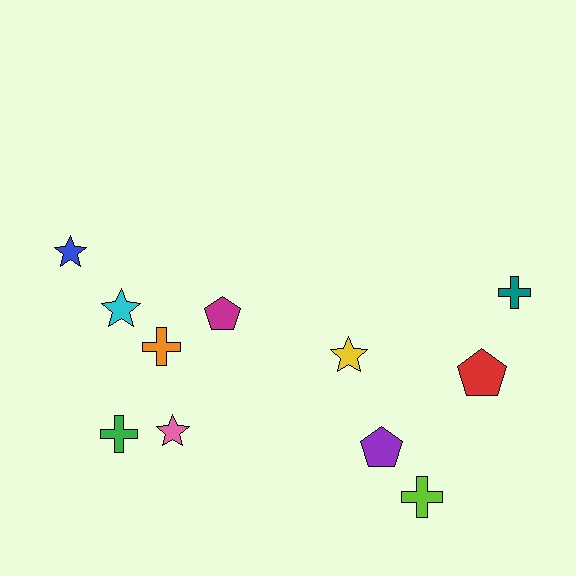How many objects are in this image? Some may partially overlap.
There are 11 objects.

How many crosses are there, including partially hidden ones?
There are 4 crosses.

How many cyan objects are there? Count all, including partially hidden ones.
There is 1 cyan object.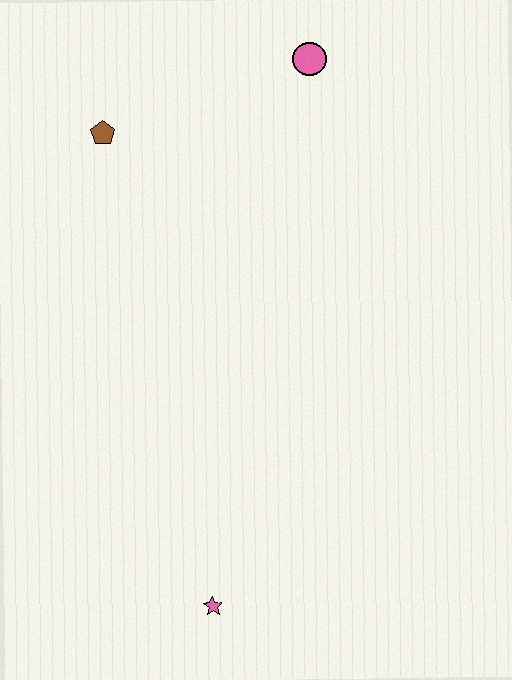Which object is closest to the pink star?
The brown pentagon is closest to the pink star.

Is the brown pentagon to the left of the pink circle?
Yes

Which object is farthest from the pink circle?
The pink star is farthest from the pink circle.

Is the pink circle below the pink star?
No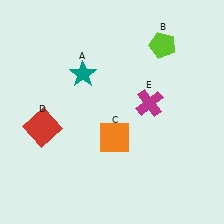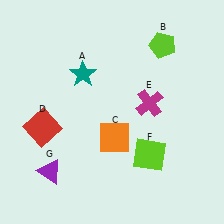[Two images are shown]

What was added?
A lime square (F), a purple triangle (G) were added in Image 2.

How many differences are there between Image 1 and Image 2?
There are 2 differences between the two images.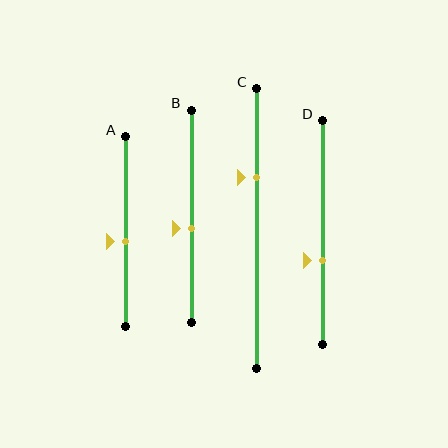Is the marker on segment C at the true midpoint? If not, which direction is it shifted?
No, the marker on segment C is shifted upward by about 18% of the segment length.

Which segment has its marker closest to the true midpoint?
Segment A has its marker closest to the true midpoint.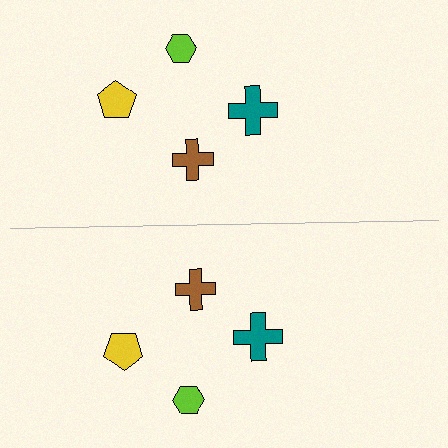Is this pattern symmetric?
Yes, this pattern has bilateral (reflection) symmetry.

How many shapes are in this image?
There are 8 shapes in this image.